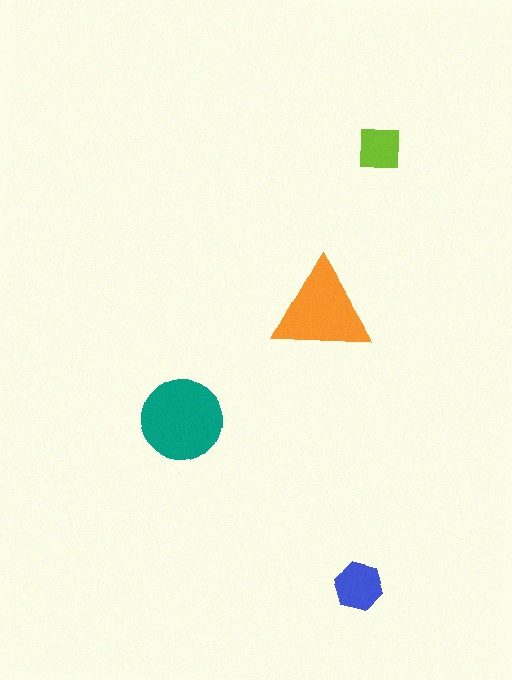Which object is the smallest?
The lime square.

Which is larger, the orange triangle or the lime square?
The orange triangle.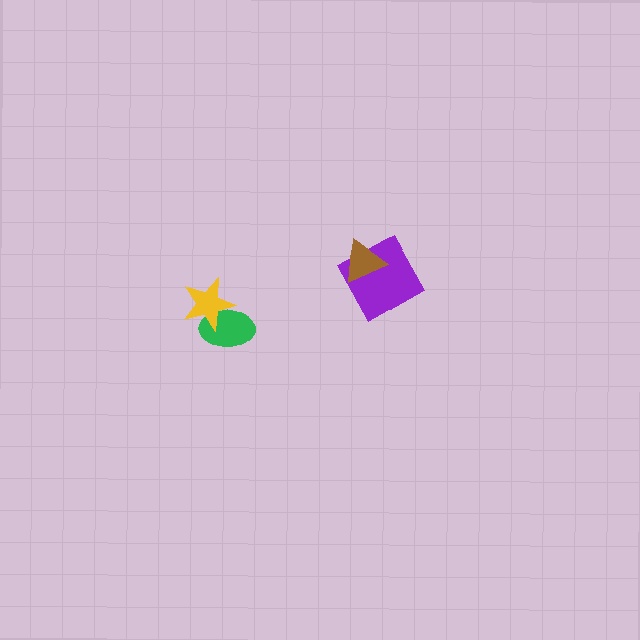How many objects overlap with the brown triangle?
1 object overlaps with the brown triangle.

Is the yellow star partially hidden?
No, no other shape covers it.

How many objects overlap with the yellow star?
1 object overlaps with the yellow star.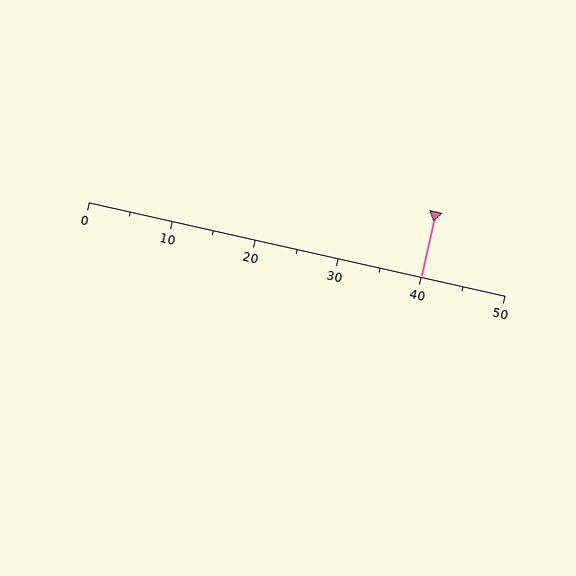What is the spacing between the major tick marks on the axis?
The major ticks are spaced 10 apart.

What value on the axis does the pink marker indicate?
The marker indicates approximately 40.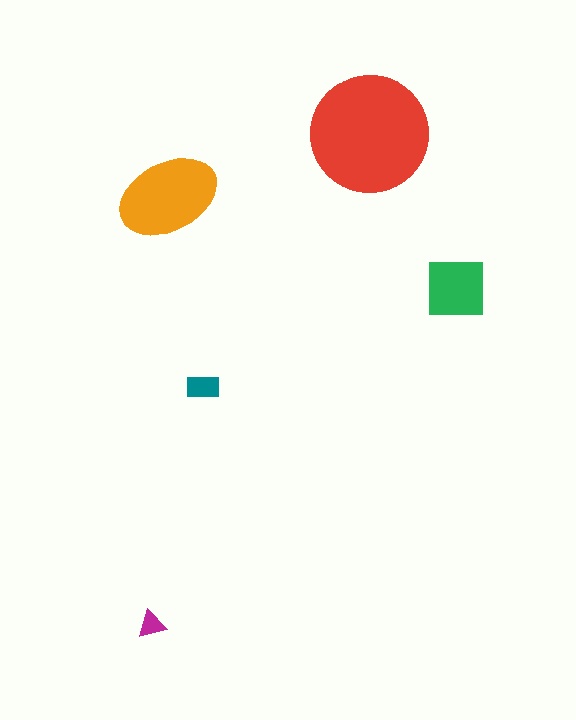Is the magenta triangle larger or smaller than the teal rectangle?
Smaller.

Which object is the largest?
The red circle.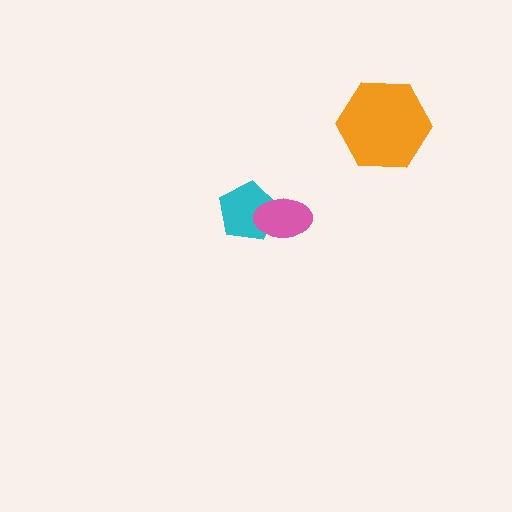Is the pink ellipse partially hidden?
No, no other shape covers it.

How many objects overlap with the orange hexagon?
0 objects overlap with the orange hexagon.